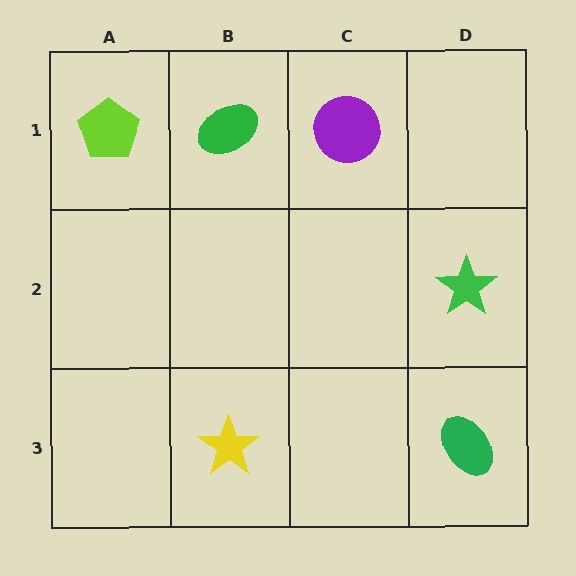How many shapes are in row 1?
3 shapes.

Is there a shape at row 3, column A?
No, that cell is empty.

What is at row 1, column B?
A green ellipse.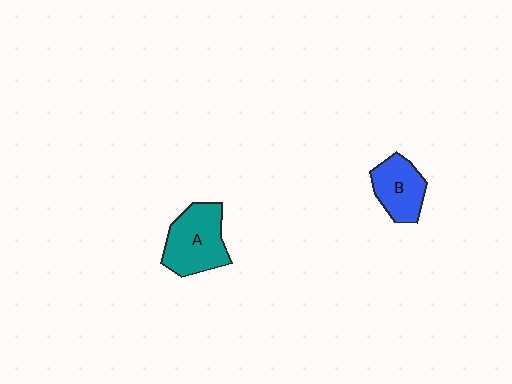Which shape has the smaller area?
Shape B (blue).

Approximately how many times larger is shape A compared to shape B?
Approximately 1.3 times.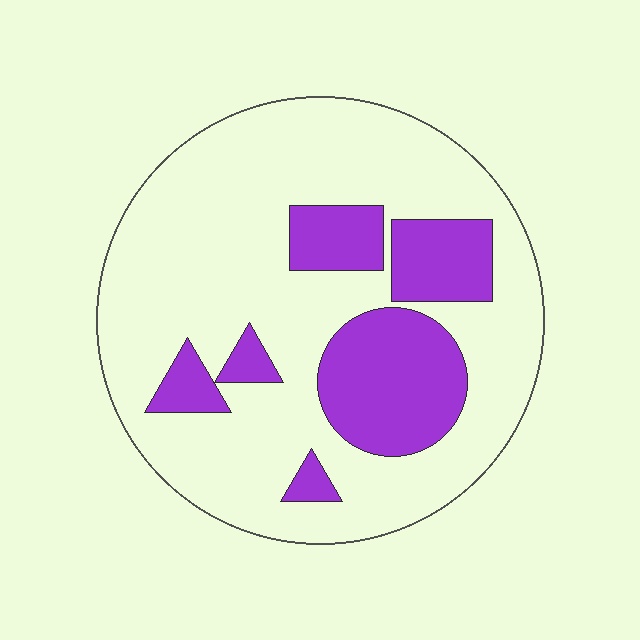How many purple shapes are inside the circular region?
6.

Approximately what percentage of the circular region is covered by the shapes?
Approximately 25%.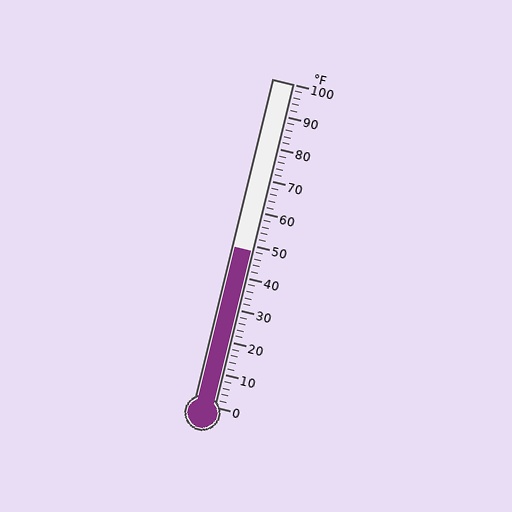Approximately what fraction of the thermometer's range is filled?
The thermometer is filled to approximately 50% of its range.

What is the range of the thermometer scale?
The thermometer scale ranges from 0°F to 100°F.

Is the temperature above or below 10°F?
The temperature is above 10°F.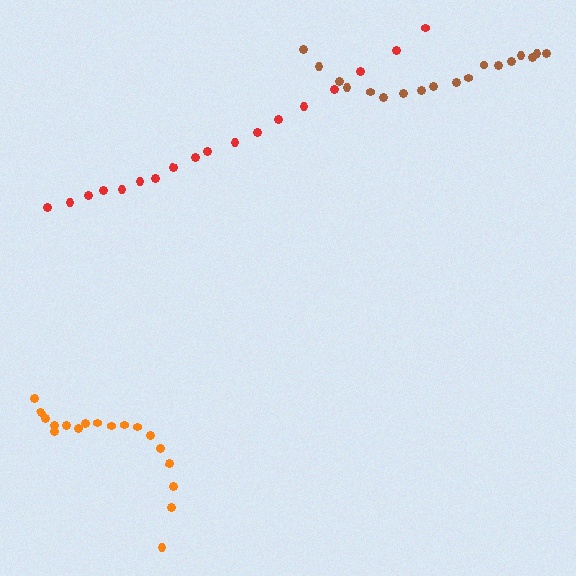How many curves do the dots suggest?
There are 3 distinct paths.